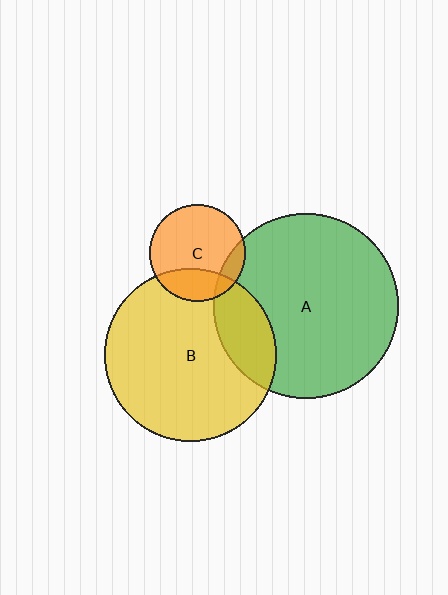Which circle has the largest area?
Circle A (green).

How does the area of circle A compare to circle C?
Approximately 3.7 times.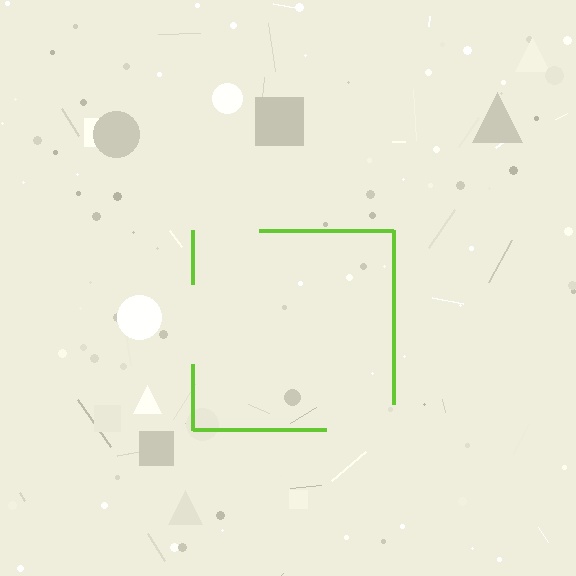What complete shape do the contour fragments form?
The contour fragments form a square.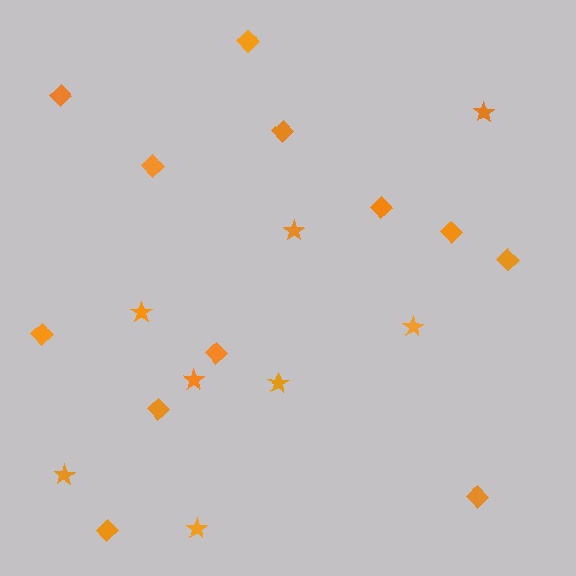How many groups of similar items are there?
There are 2 groups: one group of diamonds (12) and one group of stars (8).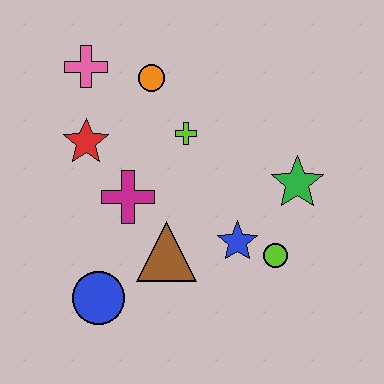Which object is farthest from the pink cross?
The lime circle is farthest from the pink cross.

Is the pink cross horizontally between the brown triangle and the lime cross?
No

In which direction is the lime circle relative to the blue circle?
The lime circle is to the right of the blue circle.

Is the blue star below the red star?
Yes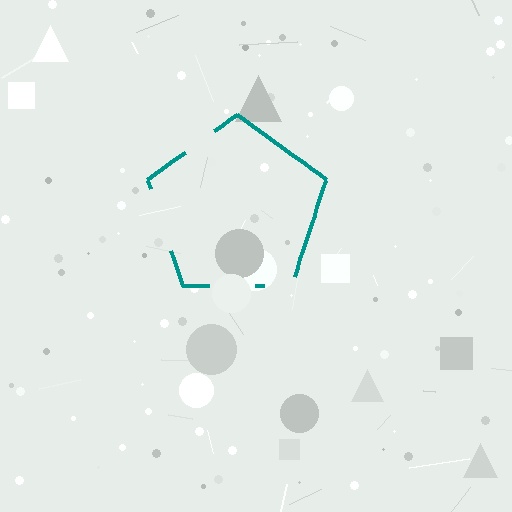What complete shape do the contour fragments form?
The contour fragments form a pentagon.